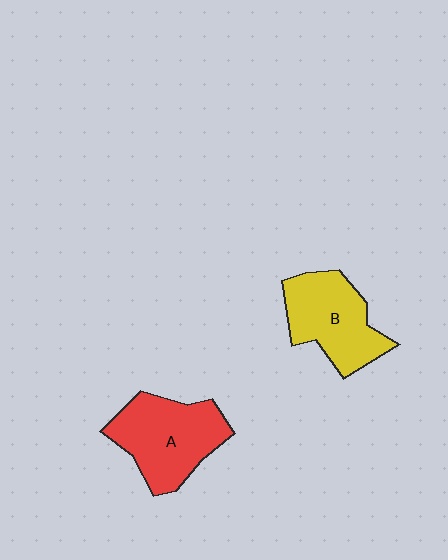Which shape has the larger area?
Shape A (red).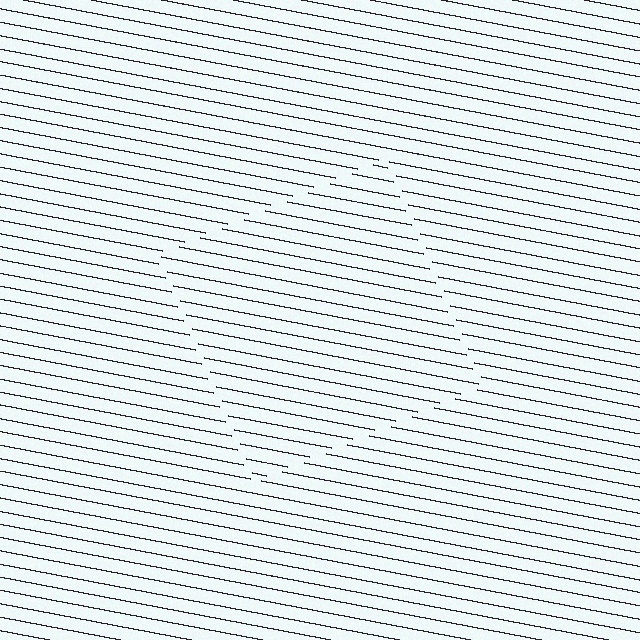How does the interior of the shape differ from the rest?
The interior of the shape contains the same grating, shifted by half a period — the contour is defined by the phase discontinuity where line-ends from the inner and outer gratings abut.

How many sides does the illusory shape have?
4 sides — the line-ends trace a square.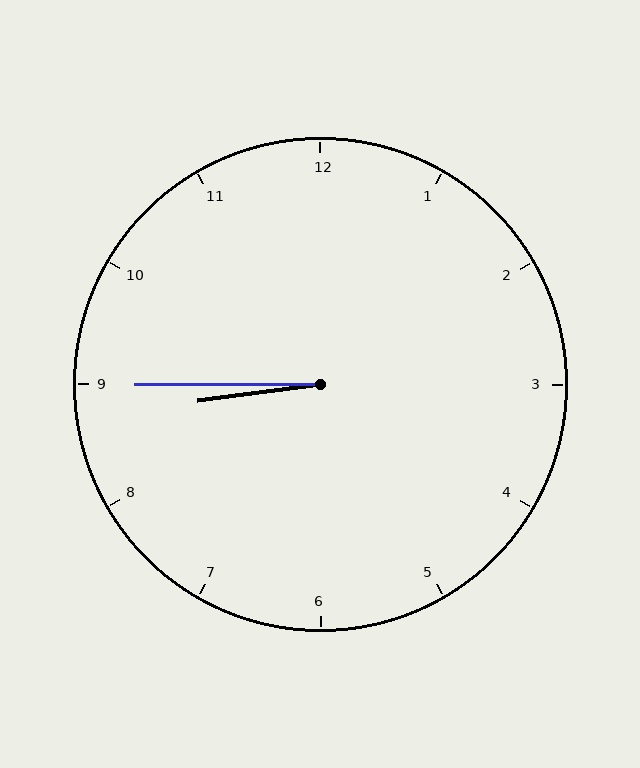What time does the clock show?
8:45.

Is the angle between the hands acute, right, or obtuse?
It is acute.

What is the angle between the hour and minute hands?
Approximately 8 degrees.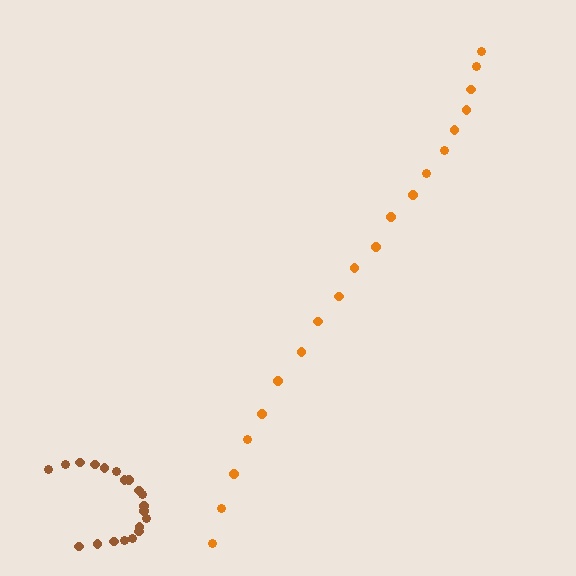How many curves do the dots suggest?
There are 2 distinct paths.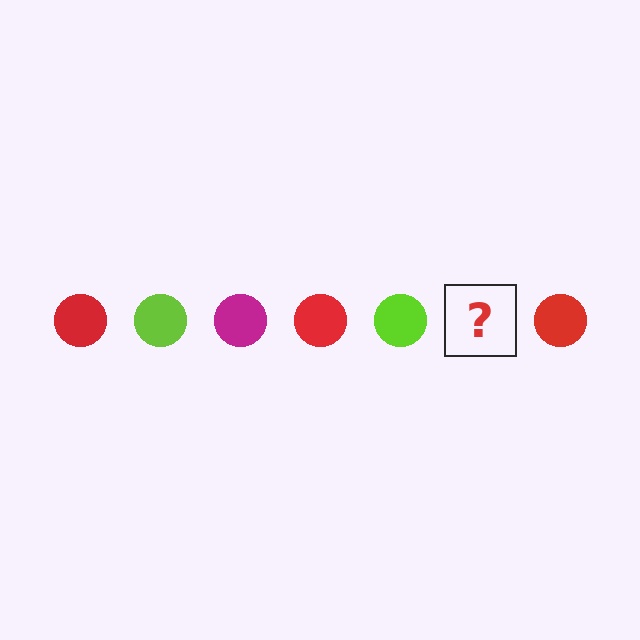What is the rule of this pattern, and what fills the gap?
The rule is that the pattern cycles through red, lime, magenta circles. The gap should be filled with a magenta circle.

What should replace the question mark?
The question mark should be replaced with a magenta circle.